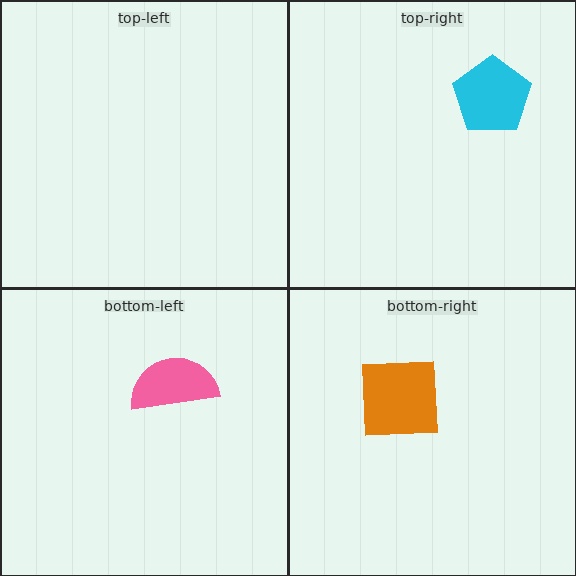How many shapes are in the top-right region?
1.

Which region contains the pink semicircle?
The bottom-left region.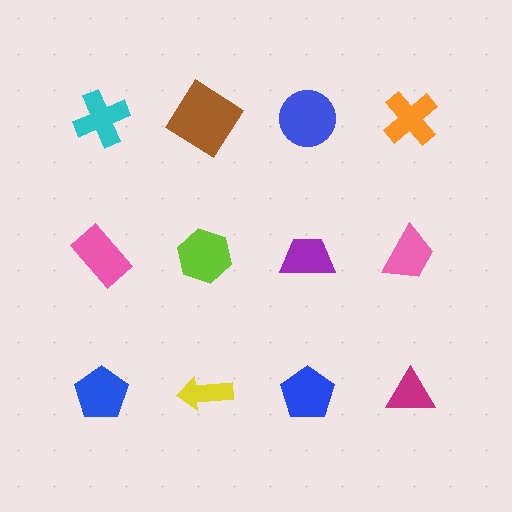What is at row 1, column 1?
A cyan cross.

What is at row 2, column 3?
A purple trapezoid.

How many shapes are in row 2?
4 shapes.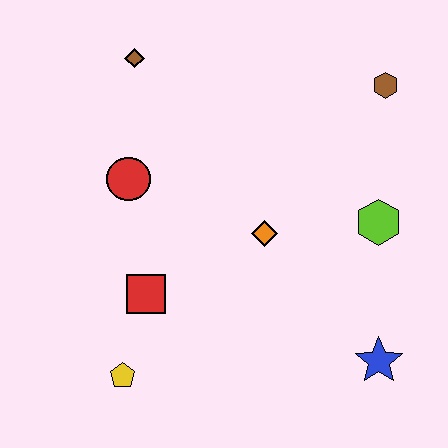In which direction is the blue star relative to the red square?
The blue star is to the right of the red square.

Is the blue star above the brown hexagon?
No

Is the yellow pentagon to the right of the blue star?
No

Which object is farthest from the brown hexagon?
The yellow pentagon is farthest from the brown hexagon.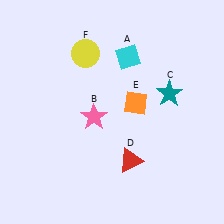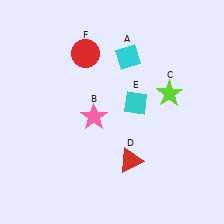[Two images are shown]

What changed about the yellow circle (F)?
In Image 1, F is yellow. In Image 2, it changed to red.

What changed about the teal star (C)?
In Image 1, C is teal. In Image 2, it changed to lime.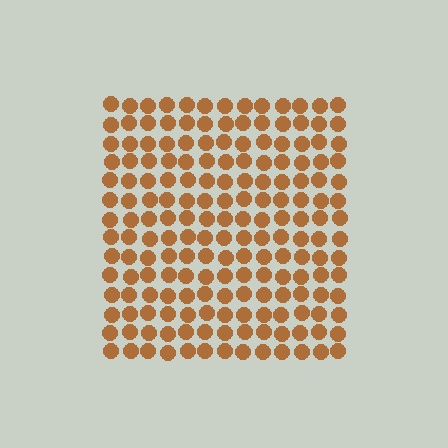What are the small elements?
The small elements are circles.